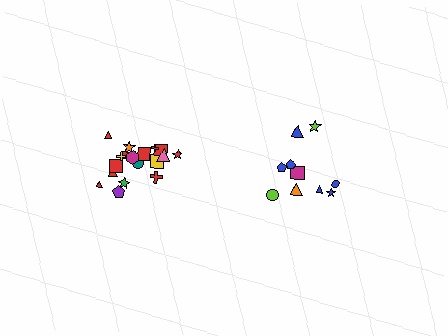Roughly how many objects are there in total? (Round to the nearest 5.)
Roughly 30 objects in total.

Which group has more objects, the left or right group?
The left group.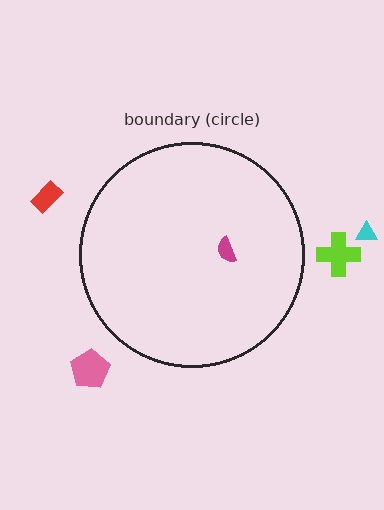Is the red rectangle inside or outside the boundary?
Outside.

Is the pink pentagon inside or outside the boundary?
Outside.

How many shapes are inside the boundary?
1 inside, 4 outside.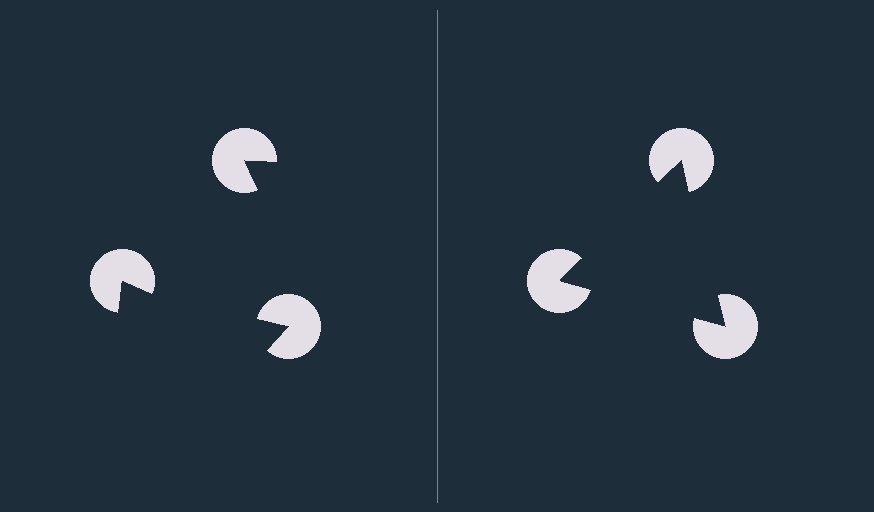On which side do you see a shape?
An illusory triangle appears on the right side. On the left side the wedge cuts are rotated, so no coherent shape forms.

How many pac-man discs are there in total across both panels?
6 — 3 on each side.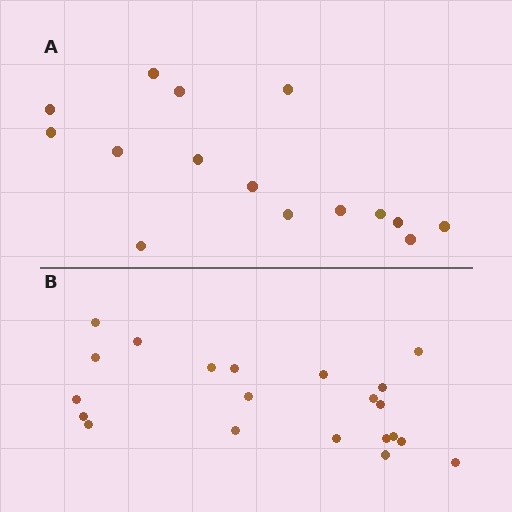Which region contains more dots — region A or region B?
Region B (the bottom region) has more dots.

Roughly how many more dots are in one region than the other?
Region B has about 6 more dots than region A.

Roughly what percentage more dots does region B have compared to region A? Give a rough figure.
About 40% more.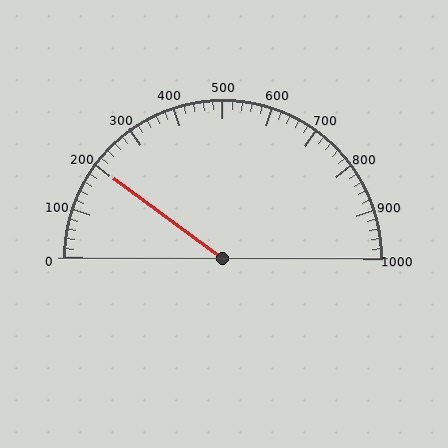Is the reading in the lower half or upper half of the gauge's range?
The reading is in the lower half of the range (0 to 1000).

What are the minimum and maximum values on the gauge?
The gauge ranges from 0 to 1000.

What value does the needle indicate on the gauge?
The needle indicates approximately 200.